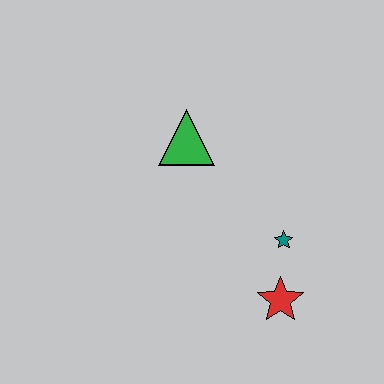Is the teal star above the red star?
Yes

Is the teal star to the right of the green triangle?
Yes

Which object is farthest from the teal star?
The green triangle is farthest from the teal star.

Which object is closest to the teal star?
The red star is closest to the teal star.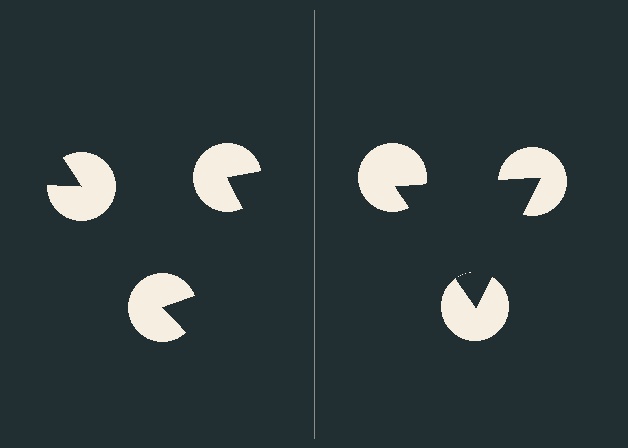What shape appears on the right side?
An illusory triangle.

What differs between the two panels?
The pac-man discs are positioned identically on both sides; only the wedge orientations differ. On the right they align to a triangle; on the left they are misaligned.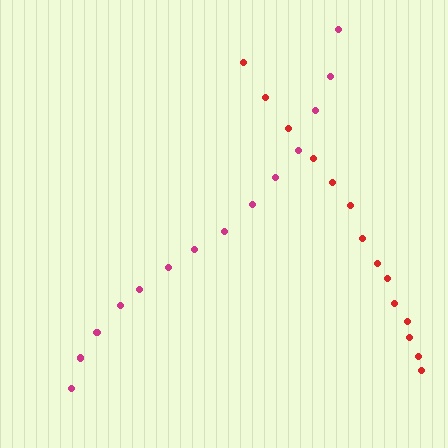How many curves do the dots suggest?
There are 2 distinct paths.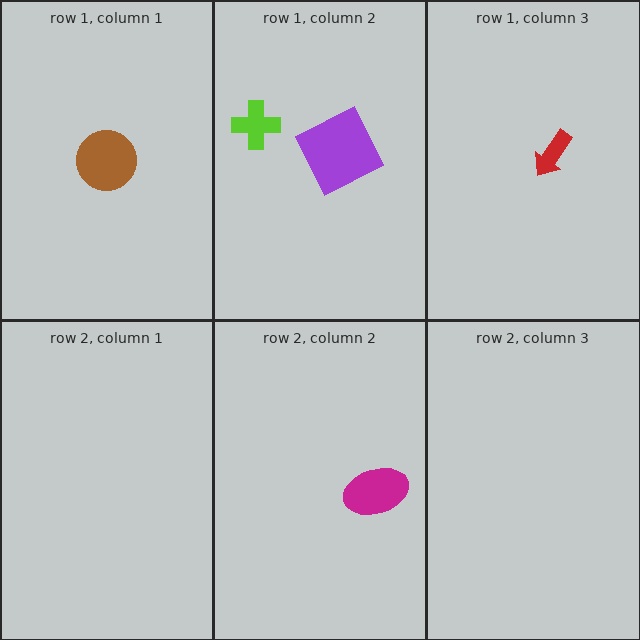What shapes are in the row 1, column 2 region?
The lime cross, the purple square.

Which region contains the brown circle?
The row 1, column 1 region.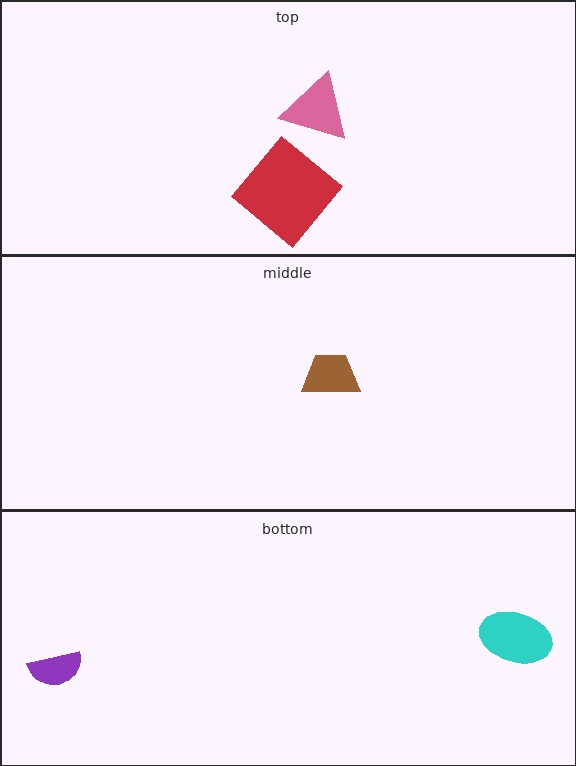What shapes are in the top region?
The red diamond, the pink triangle.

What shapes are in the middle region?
The brown trapezoid.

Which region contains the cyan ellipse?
The bottom region.